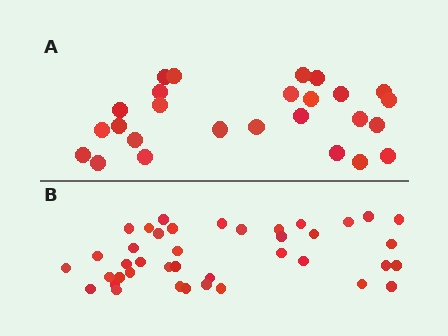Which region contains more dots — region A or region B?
Region B (the bottom region) has more dots.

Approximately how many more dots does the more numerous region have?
Region B has approximately 15 more dots than region A.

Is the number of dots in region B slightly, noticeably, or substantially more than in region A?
Region B has substantially more. The ratio is roughly 1.5 to 1.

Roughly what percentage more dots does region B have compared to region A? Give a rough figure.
About 55% more.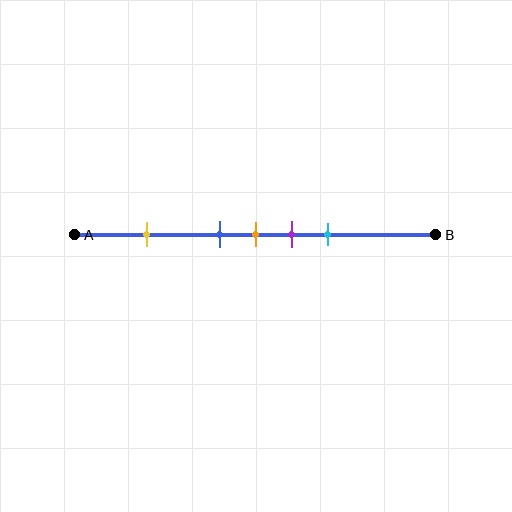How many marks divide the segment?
There are 5 marks dividing the segment.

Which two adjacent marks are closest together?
The blue and orange marks are the closest adjacent pair.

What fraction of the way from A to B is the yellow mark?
The yellow mark is approximately 20% (0.2) of the way from A to B.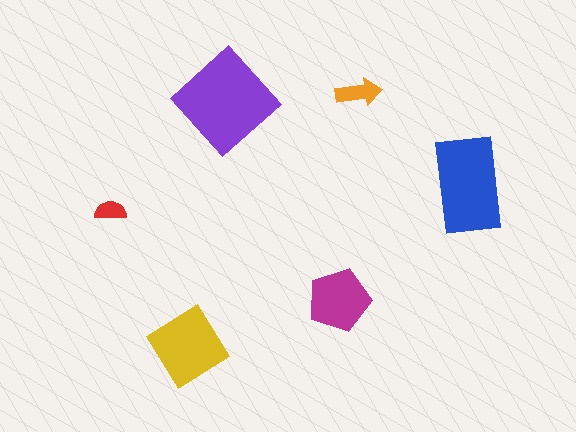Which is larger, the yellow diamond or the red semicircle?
The yellow diamond.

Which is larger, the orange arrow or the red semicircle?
The orange arrow.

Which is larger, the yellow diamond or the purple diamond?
The purple diamond.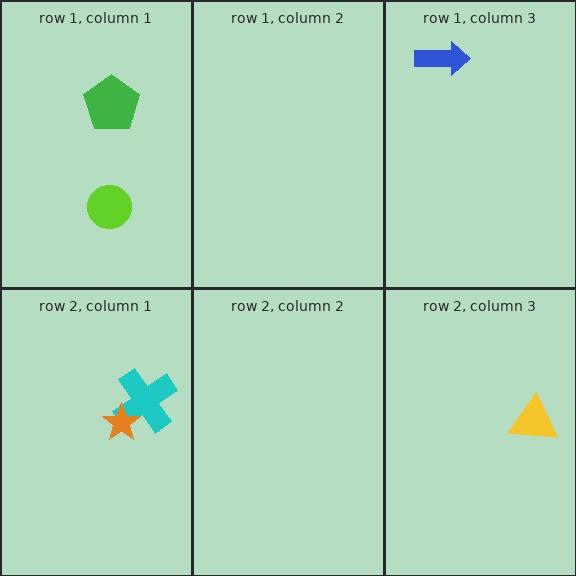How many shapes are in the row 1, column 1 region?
2.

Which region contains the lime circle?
The row 1, column 1 region.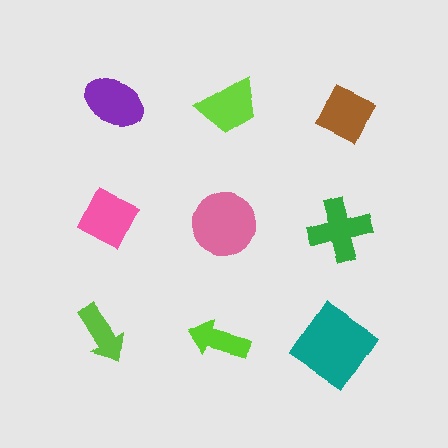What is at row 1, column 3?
A brown diamond.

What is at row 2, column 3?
A green cross.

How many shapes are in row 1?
3 shapes.